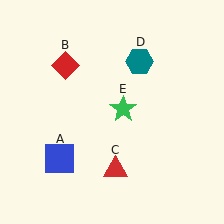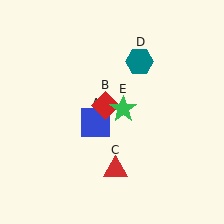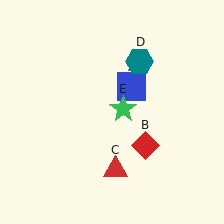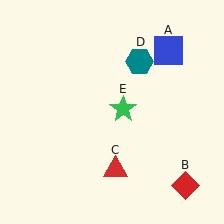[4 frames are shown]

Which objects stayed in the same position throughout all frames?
Red triangle (object C) and teal hexagon (object D) and green star (object E) remained stationary.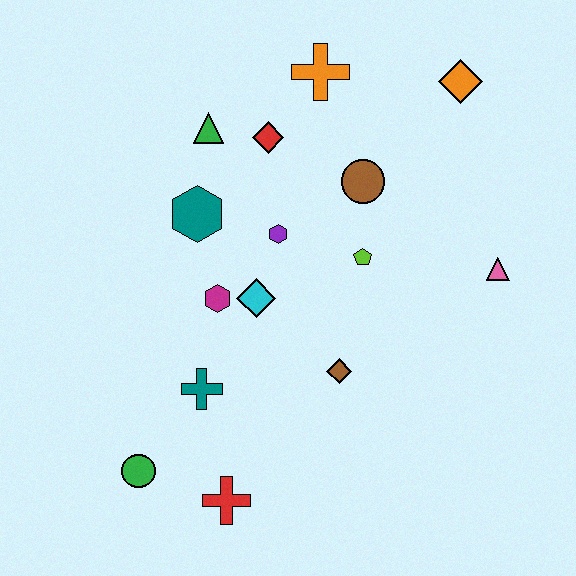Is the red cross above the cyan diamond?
No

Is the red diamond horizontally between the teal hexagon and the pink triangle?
Yes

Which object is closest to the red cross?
The green circle is closest to the red cross.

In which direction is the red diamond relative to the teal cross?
The red diamond is above the teal cross.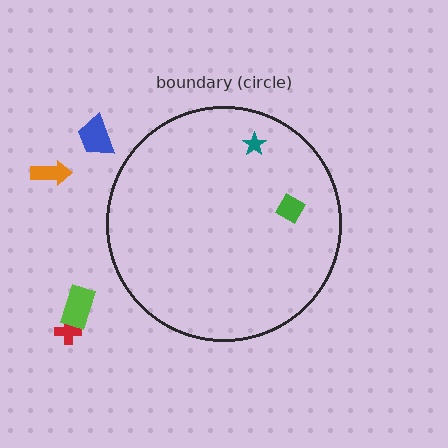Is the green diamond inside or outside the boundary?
Inside.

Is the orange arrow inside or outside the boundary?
Outside.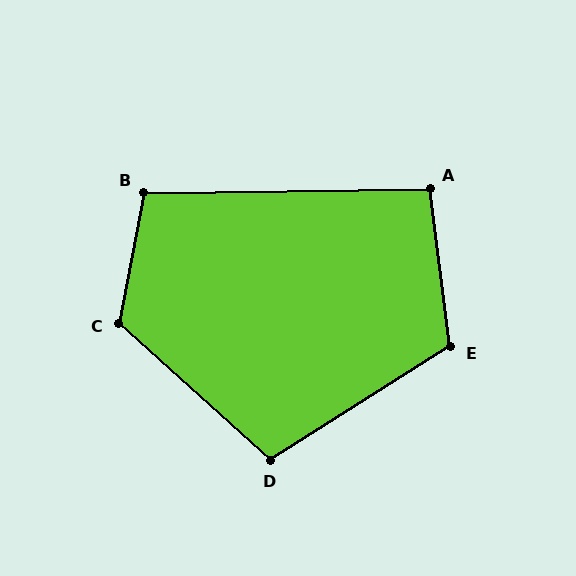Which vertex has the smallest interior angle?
A, at approximately 97 degrees.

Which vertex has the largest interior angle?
C, at approximately 121 degrees.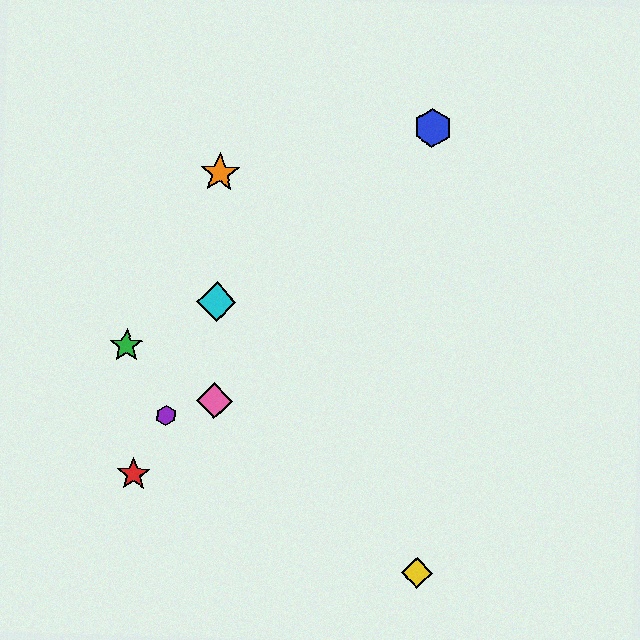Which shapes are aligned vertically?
The orange star, the cyan diamond, the pink diamond are aligned vertically.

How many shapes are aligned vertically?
3 shapes (the orange star, the cyan diamond, the pink diamond) are aligned vertically.